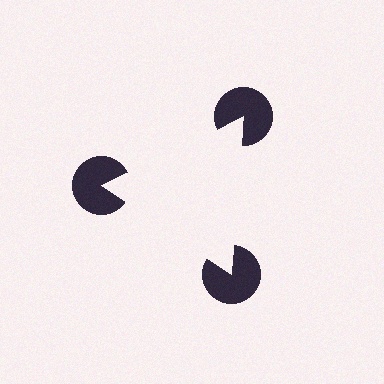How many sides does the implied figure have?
3 sides.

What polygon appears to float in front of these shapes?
An illusory triangle — its edges are inferred from the aligned wedge cuts in the pac-man discs, not physically drawn.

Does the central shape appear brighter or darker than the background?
It typically appears slightly brighter than the background, even though no actual brightness change is drawn.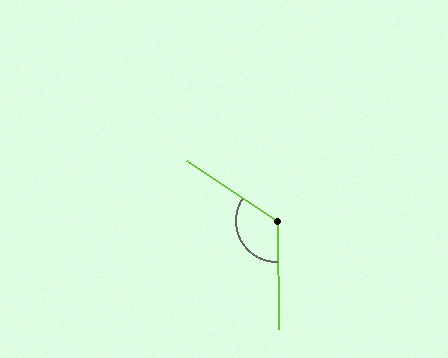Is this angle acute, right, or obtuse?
It is obtuse.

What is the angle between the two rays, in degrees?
Approximately 124 degrees.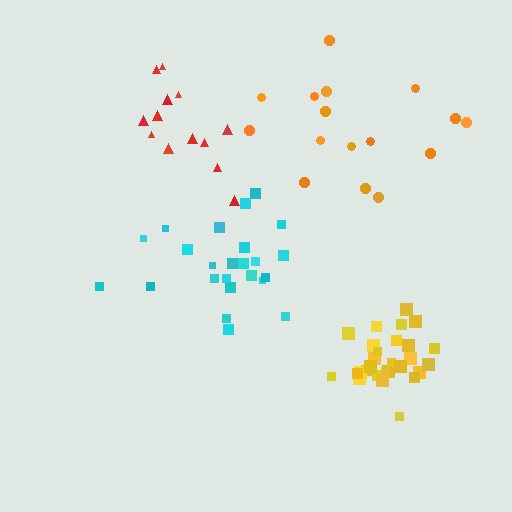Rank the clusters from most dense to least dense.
yellow, red, cyan, orange.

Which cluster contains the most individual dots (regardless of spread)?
Yellow (29).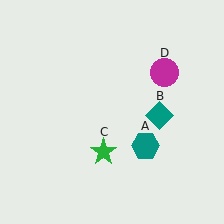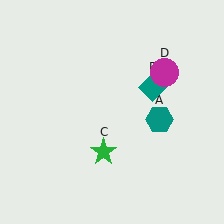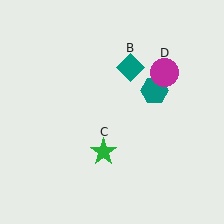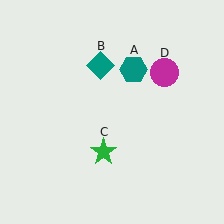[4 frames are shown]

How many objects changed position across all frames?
2 objects changed position: teal hexagon (object A), teal diamond (object B).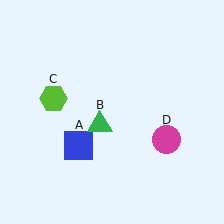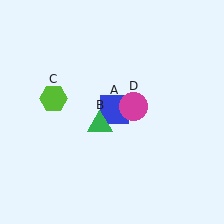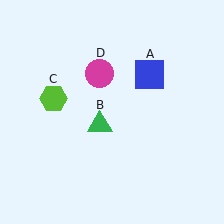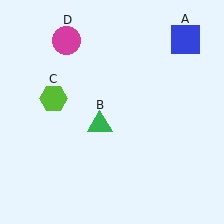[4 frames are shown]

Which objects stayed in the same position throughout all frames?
Green triangle (object B) and lime hexagon (object C) remained stationary.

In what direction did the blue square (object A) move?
The blue square (object A) moved up and to the right.